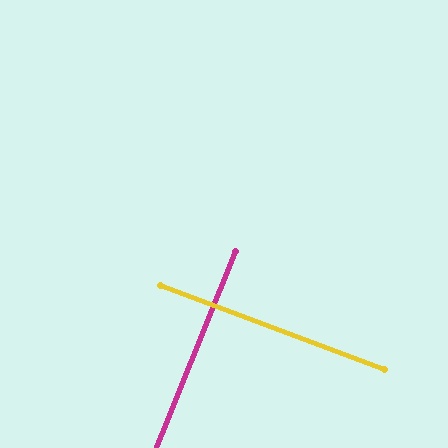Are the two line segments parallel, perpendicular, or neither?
Perpendicular — they meet at approximately 89°.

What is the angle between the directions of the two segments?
Approximately 89 degrees.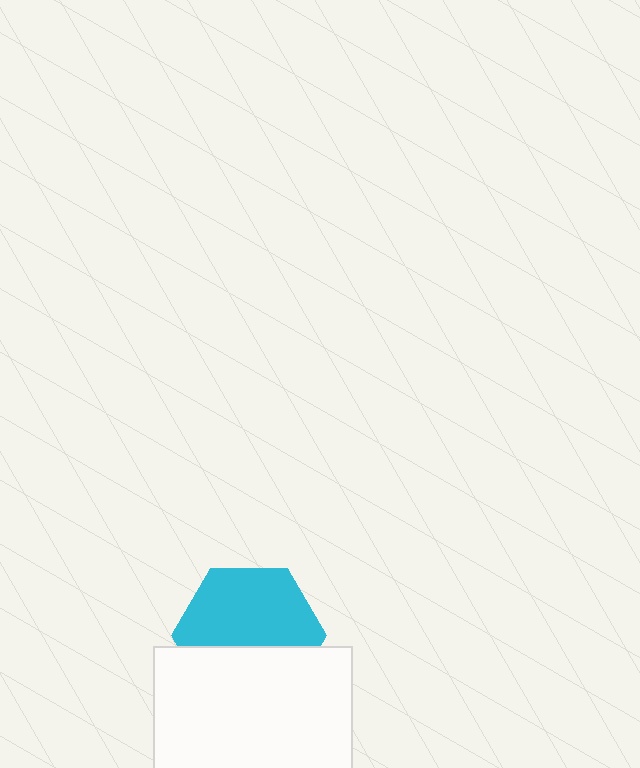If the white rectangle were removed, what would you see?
You would see the complete cyan hexagon.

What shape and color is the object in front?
The object in front is a white rectangle.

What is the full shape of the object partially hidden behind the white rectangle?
The partially hidden object is a cyan hexagon.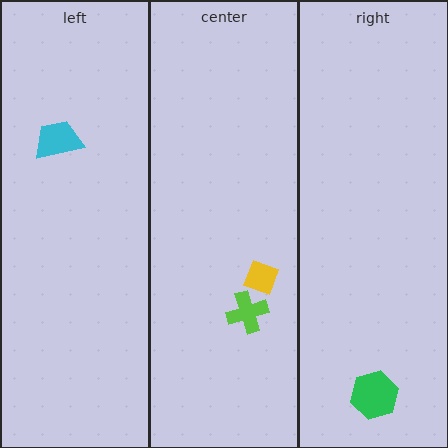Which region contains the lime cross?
The center region.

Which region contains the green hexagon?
The right region.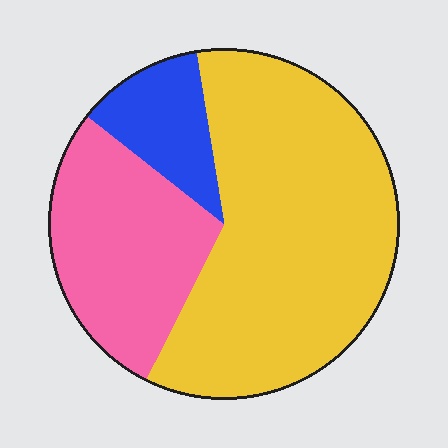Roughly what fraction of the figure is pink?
Pink covers roughly 30% of the figure.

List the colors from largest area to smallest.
From largest to smallest: yellow, pink, blue.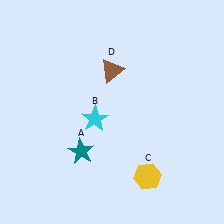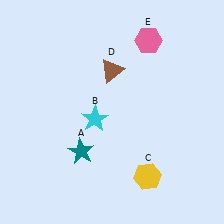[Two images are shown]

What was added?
A pink hexagon (E) was added in Image 2.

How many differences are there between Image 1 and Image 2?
There is 1 difference between the two images.